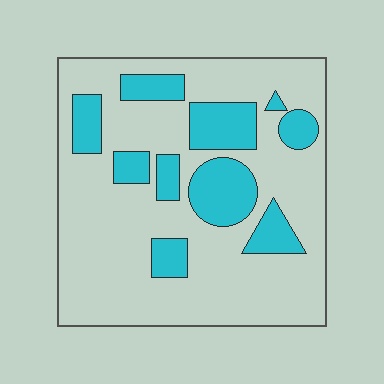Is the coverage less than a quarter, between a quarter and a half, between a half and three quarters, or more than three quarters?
Less than a quarter.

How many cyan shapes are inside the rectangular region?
10.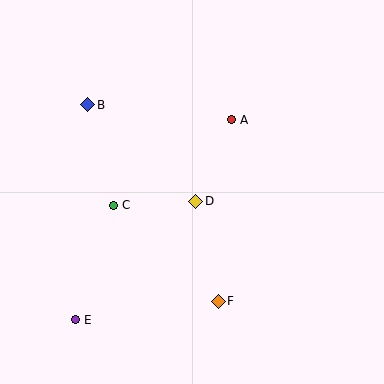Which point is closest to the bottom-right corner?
Point F is closest to the bottom-right corner.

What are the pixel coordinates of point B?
Point B is at (88, 105).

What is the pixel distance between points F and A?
The distance between F and A is 182 pixels.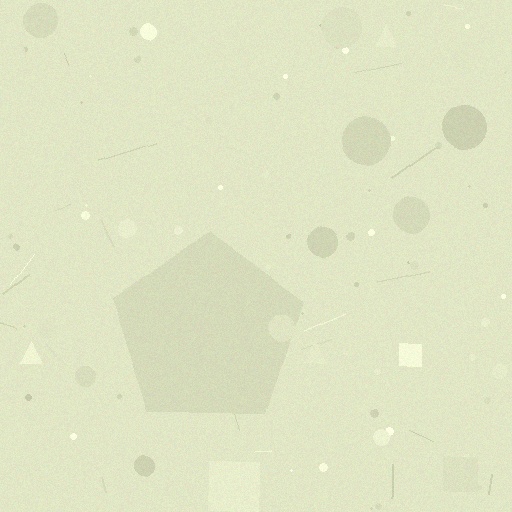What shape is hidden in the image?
A pentagon is hidden in the image.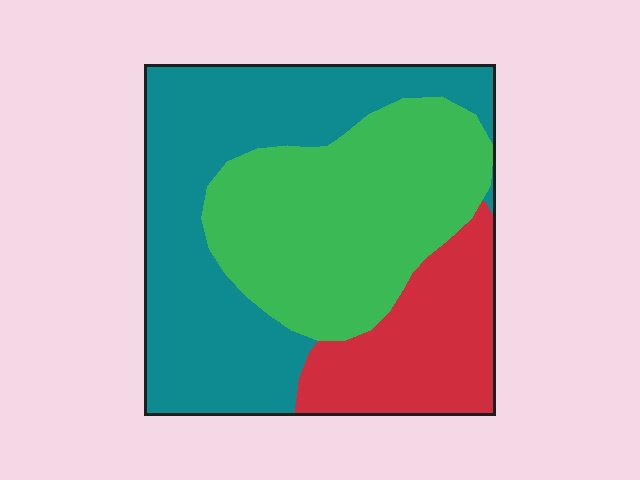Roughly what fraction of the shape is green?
Green takes up about three eighths (3/8) of the shape.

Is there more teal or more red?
Teal.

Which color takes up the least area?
Red, at roughly 20%.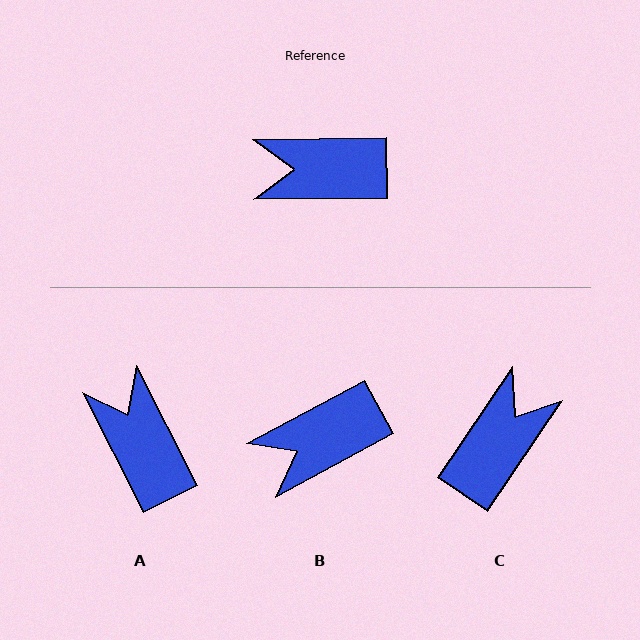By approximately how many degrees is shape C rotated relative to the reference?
Approximately 125 degrees clockwise.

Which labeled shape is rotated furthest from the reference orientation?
C, about 125 degrees away.